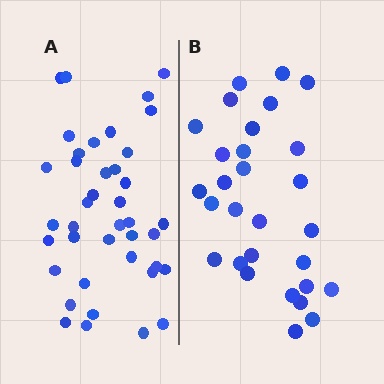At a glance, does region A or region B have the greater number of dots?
Region A (the left region) has more dots.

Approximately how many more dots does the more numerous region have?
Region A has roughly 12 or so more dots than region B.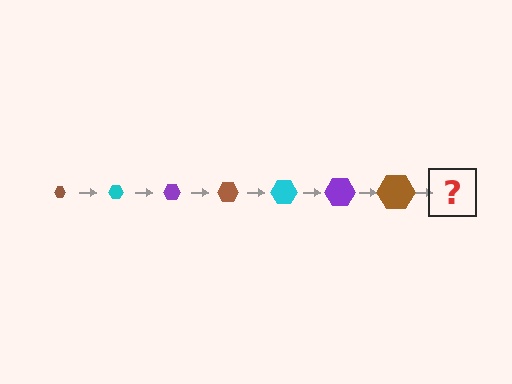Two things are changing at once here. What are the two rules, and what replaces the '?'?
The two rules are that the hexagon grows larger each step and the color cycles through brown, cyan, and purple. The '?' should be a cyan hexagon, larger than the previous one.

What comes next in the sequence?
The next element should be a cyan hexagon, larger than the previous one.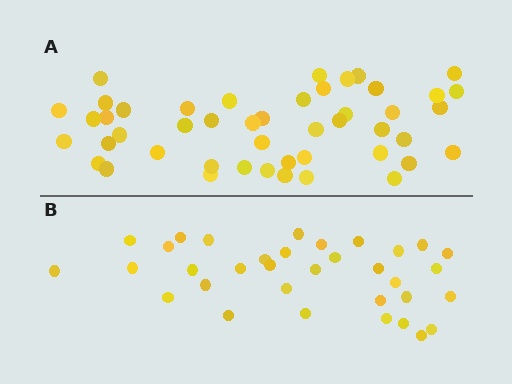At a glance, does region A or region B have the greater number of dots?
Region A (the top region) has more dots.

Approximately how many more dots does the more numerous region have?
Region A has approximately 15 more dots than region B.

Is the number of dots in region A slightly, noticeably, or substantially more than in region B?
Region A has noticeably more, but not dramatically so. The ratio is roughly 1.4 to 1.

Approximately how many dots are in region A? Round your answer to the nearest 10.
About 50 dots. (The exact count is 47, which rounds to 50.)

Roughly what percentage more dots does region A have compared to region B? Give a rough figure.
About 40% more.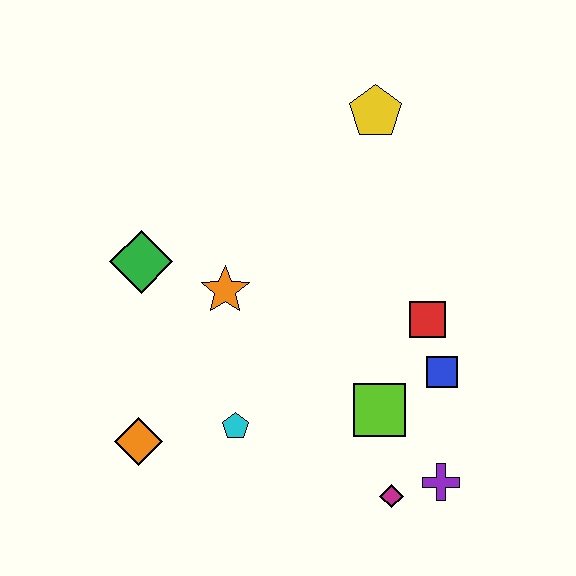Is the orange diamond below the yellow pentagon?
Yes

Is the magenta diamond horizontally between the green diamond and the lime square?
No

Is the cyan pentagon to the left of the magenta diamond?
Yes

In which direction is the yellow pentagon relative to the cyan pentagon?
The yellow pentagon is above the cyan pentagon.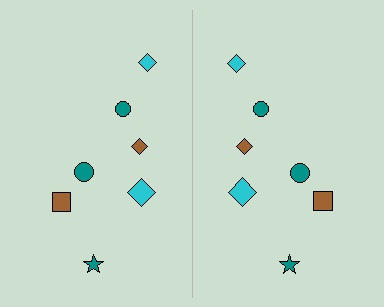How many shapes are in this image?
There are 14 shapes in this image.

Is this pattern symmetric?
Yes, this pattern has bilateral (reflection) symmetry.